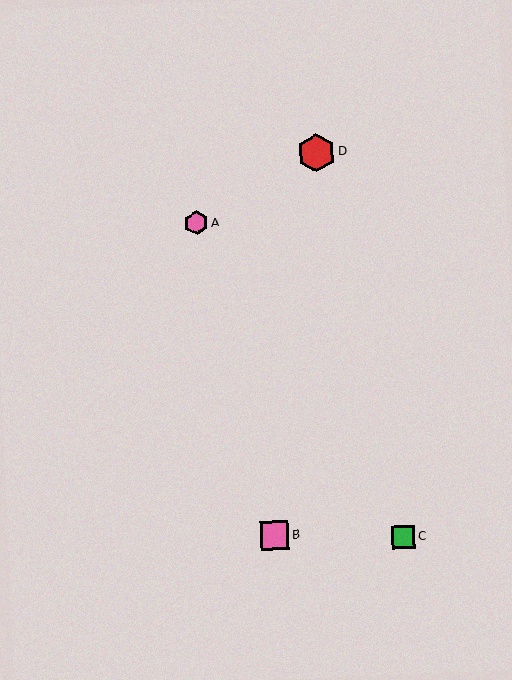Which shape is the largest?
The red hexagon (labeled D) is the largest.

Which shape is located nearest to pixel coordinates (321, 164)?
The red hexagon (labeled D) at (316, 153) is nearest to that location.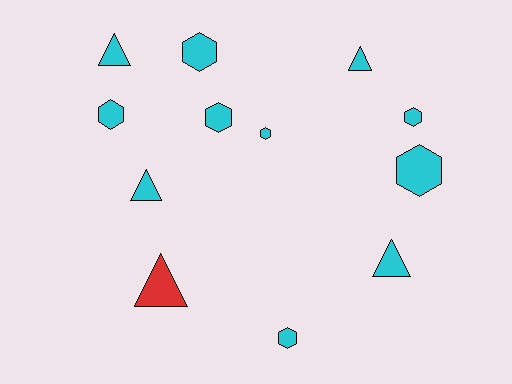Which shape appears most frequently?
Hexagon, with 7 objects.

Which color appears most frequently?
Cyan, with 11 objects.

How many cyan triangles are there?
There are 4 cyan triangles.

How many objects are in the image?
There are 12 objects.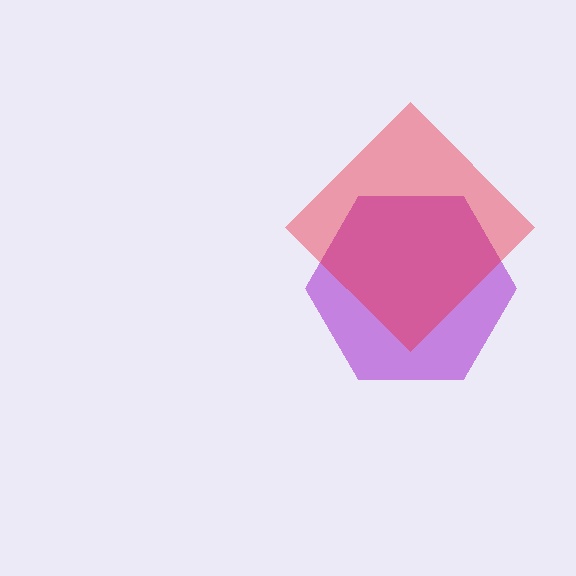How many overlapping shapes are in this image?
There are 2 overlapping shapes in the image.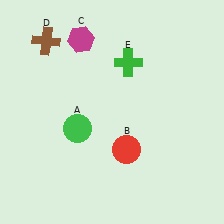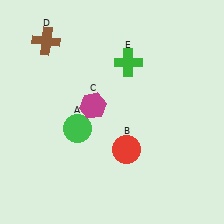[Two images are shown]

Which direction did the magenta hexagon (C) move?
The magenta hexagon (C) moved down.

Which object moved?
The magenta hexagon (C) moved down.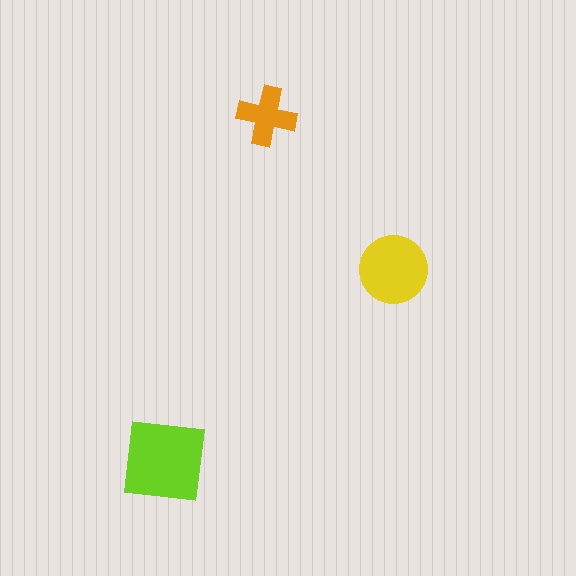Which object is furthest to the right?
The yellow circle is rightmost.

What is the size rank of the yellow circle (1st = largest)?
2nd.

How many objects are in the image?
There are 3 objects in the image.